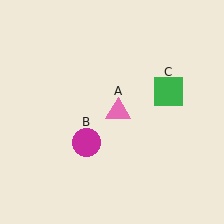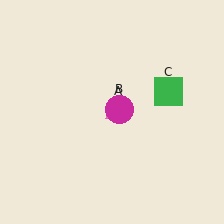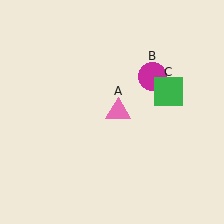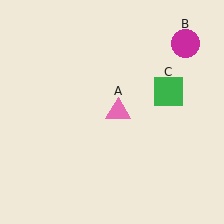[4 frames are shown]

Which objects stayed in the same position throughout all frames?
Pink triangle (object A) and green square (object C) remained stationary.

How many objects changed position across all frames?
1 object changed position: magenta circle (object B).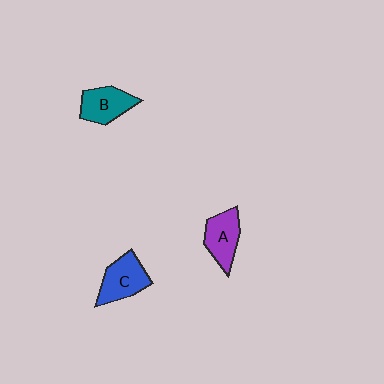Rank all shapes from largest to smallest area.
From largest to smallest: C (blue), B (teal), A (purple).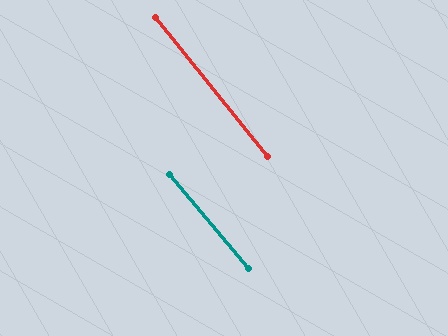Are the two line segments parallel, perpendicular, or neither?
Parallel — their directions differ by only 1.3°.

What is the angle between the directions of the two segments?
Approximately 1 degree.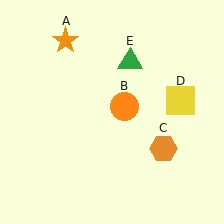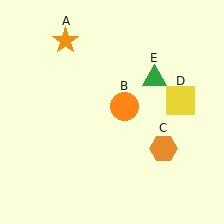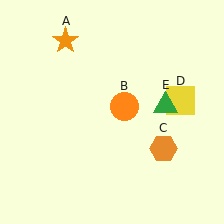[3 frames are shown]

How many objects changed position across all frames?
1 object changed position: green triangle (object E).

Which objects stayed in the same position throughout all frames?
Orange star (object A) and orange circle (object B) and orange hexagon (object C) and yellow square (object D) remained stationary.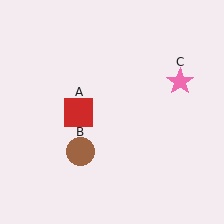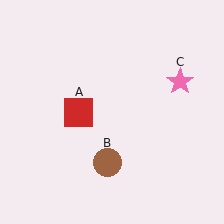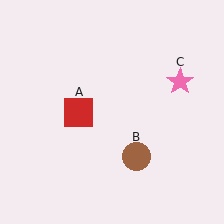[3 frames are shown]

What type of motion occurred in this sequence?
The brown circle (object B) rotated counterclockwise around the center of the scene.